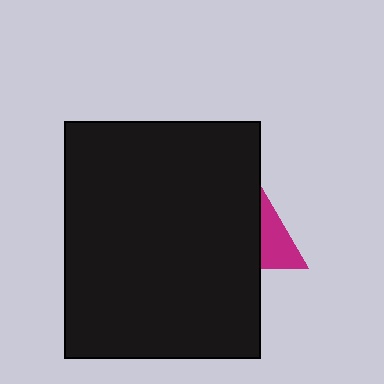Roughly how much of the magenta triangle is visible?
A small part of it is visible (roughly 33%).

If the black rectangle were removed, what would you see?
You would see the complete magenta triangle.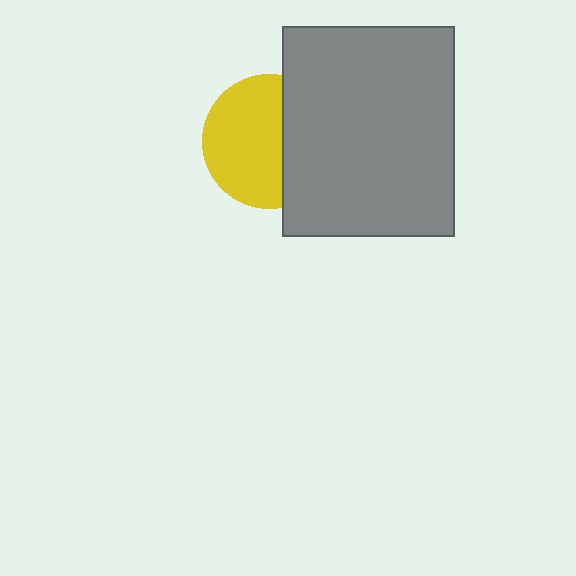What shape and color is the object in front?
The object in front is a gray rectangle.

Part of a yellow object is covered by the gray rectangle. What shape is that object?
It is a circle.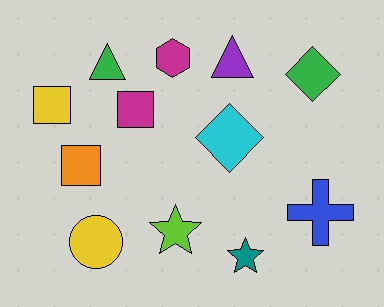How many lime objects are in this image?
There is 1 lime object.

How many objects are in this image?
There are 12 objects.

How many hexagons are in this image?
There is 1 hexagon.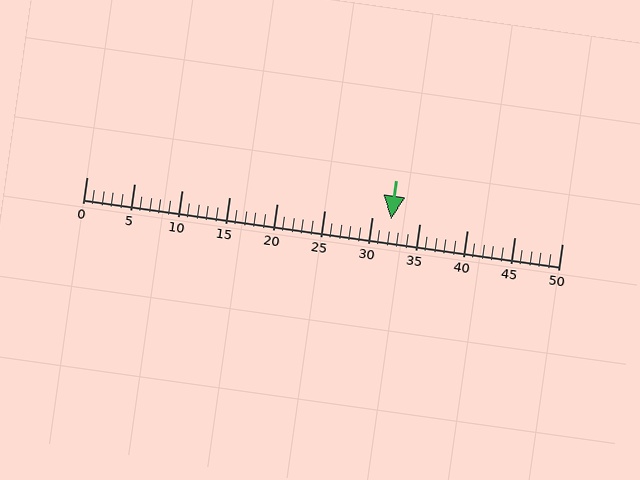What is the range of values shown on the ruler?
The ruler shows values from 0 to 50.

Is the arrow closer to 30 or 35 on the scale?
The arrow is closer to 30.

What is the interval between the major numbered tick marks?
The major tick marks are spaced 5 units apart.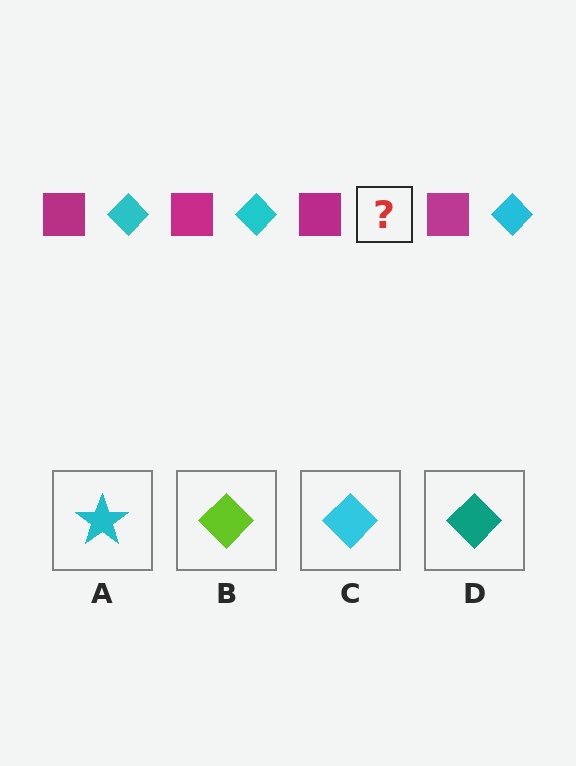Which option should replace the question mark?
Option C.